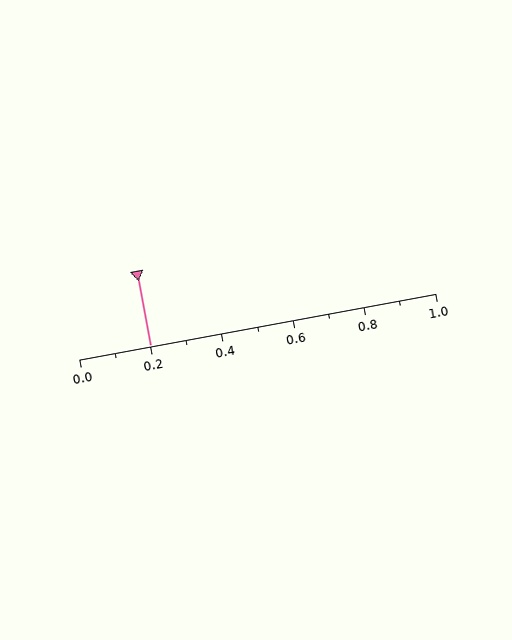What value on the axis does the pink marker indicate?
The marker indicates approximately 0.2.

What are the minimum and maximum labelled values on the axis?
The axis runs from 0.0 to 1.0.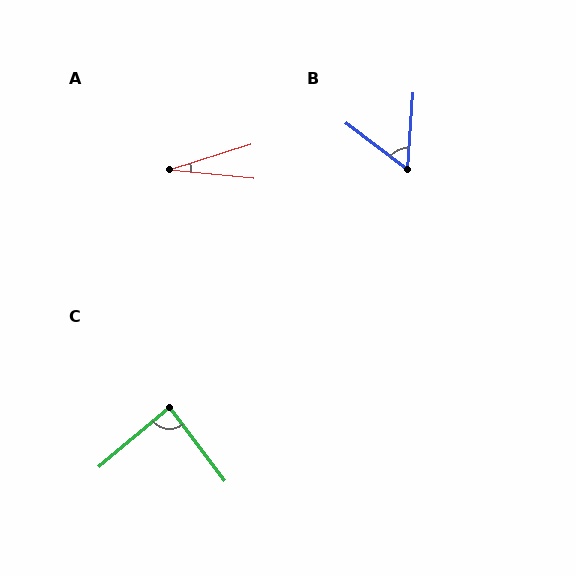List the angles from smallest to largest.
A (23°), B (57°), C (87°).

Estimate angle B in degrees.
Approximately 57 degrees.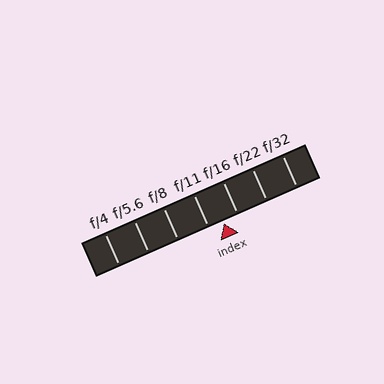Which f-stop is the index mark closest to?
The index mark is closest to f/16.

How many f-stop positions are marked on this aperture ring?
There are 7 f-stop positions marked.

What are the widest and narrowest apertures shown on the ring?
The widest aperture shown is f/4 and the narrowest is f/32.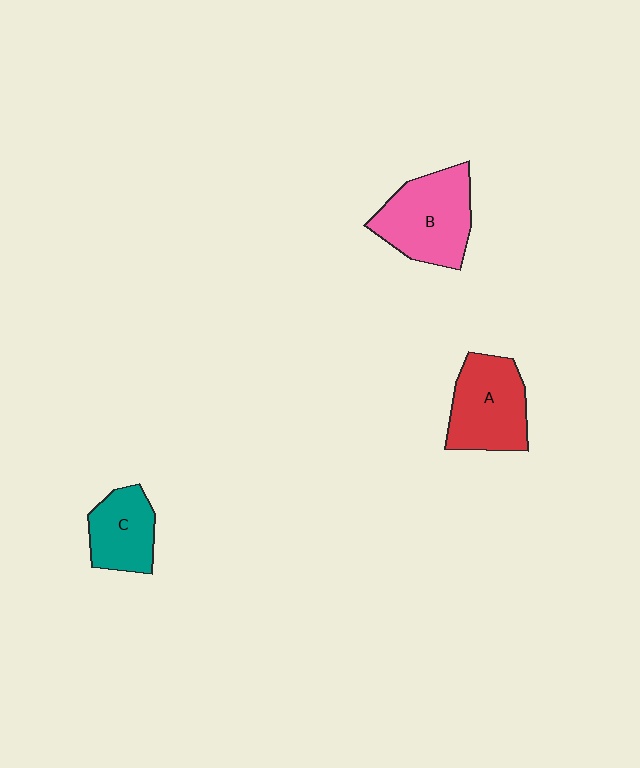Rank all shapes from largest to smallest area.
From largest to smallest: B (pink), A (red), C (teal).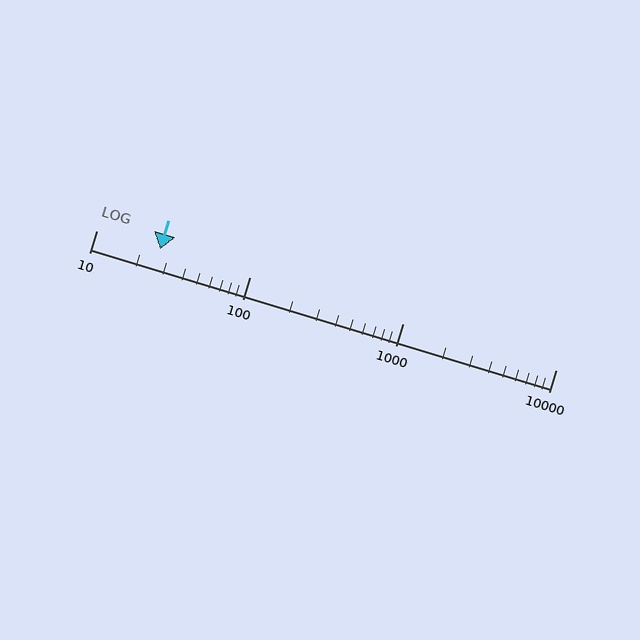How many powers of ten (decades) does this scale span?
The scale spans 3 decades, from 10 to 10000.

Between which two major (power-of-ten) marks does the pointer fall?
The pointer is between 10 and 100.